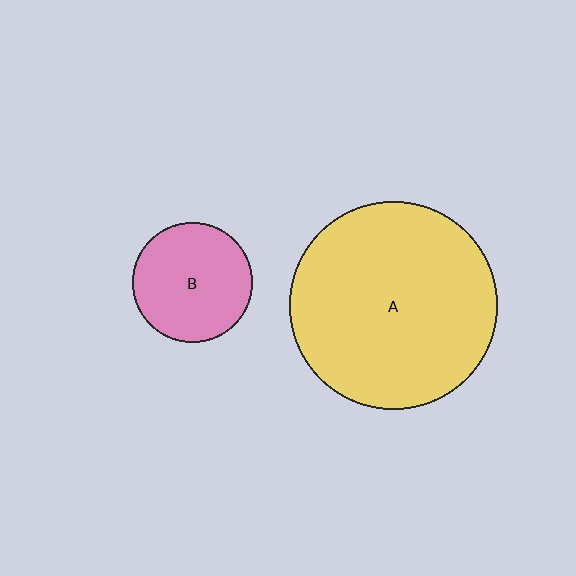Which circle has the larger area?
Circle A (yellow).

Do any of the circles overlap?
No, none of the circles overlap.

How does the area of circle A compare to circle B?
Approximately 3.0 times.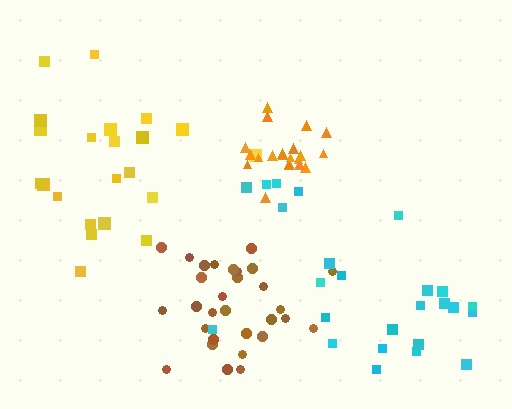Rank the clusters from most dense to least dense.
orange, brown, yellow, cyan.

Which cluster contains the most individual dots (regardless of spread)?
Brown (30).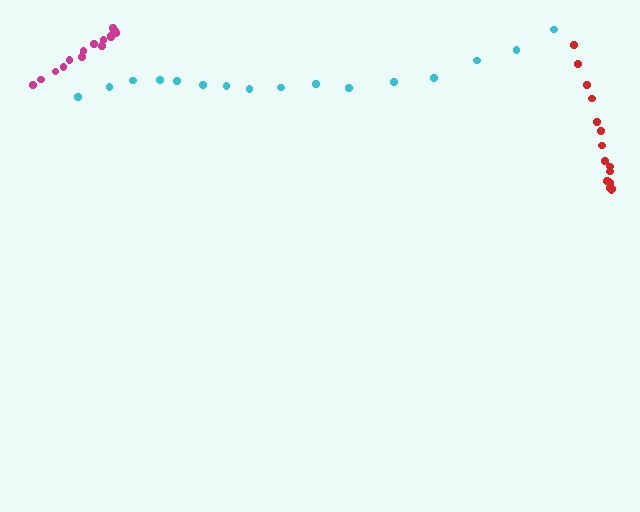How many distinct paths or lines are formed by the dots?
There are 3 distinct paths.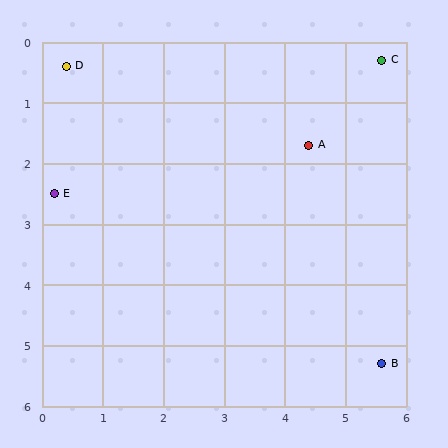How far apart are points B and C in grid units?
Points B and C are about 5.0 grid units apart.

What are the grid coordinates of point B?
Point B is at approximately (5.6, 5.3).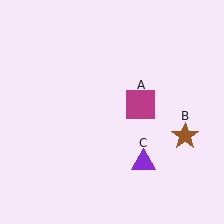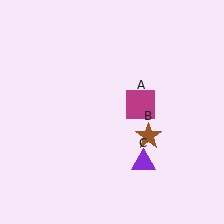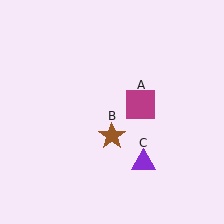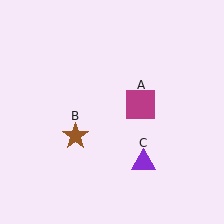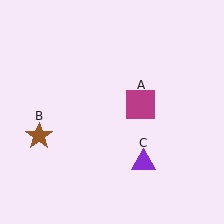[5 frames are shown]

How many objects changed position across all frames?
1 object changed position: brown star (object B).